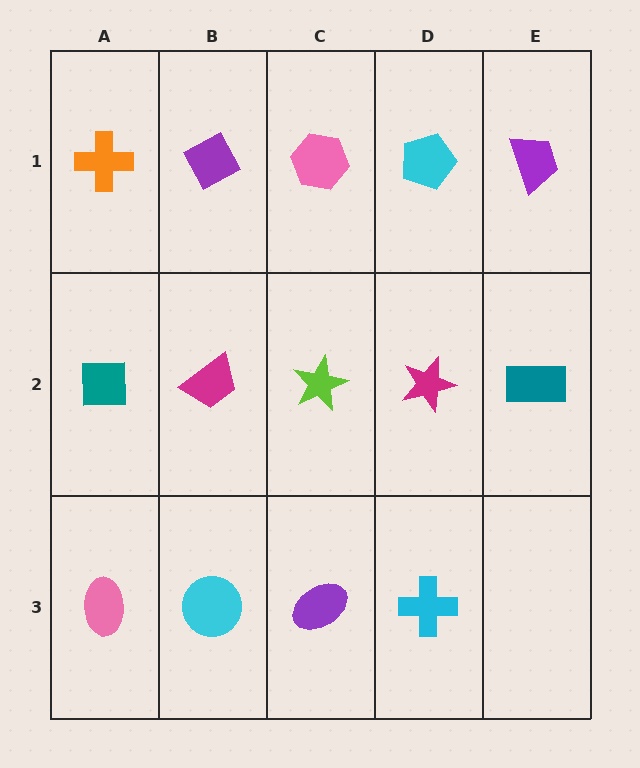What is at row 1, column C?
A pink hexagon.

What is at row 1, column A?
An orange cross.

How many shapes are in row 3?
4 shapes.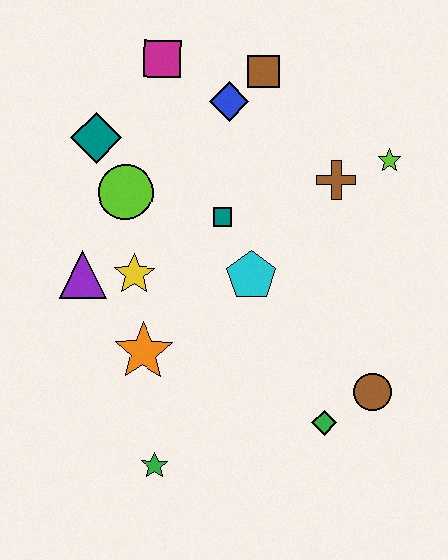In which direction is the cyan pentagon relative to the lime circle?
The cyan pentagon is to the right of the lime circle.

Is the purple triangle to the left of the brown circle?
Yes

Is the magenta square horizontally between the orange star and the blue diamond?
Yes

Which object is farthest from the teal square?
The green star is farthest from the teal square.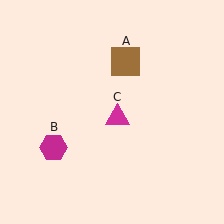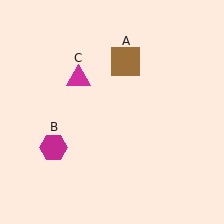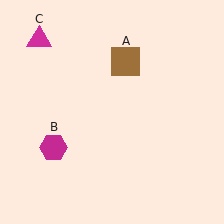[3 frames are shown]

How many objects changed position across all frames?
1 object changed position: magenta triangle (object C).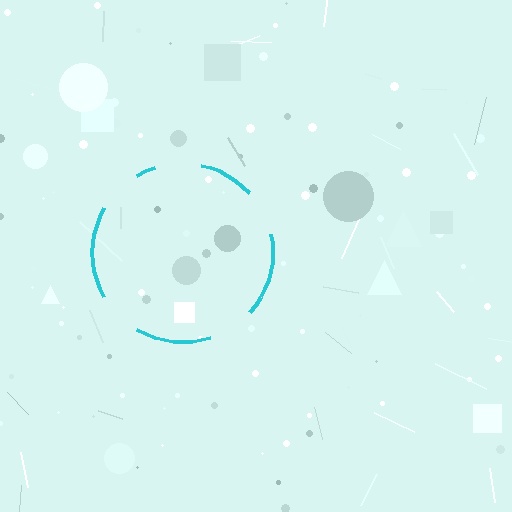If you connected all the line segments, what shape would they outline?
They would outline a circle.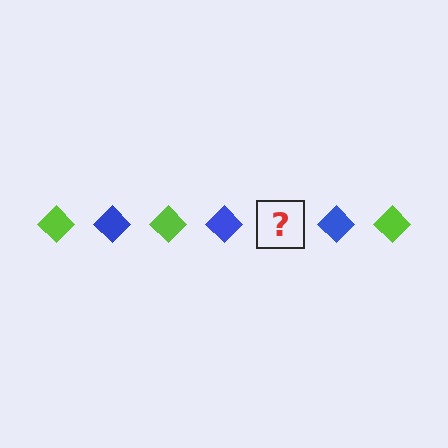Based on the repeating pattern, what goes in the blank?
The blank should be a lime diamond.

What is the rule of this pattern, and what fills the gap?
The rule is that the pattern cycles through lime, blue diamonds. The gap should be filled with a lime diamond.